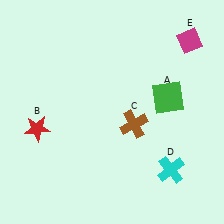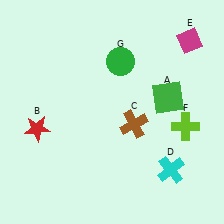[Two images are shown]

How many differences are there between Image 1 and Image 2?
There are 2 differences between the two images.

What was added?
A lime cross (F), a green circle (G) were added in Image 2.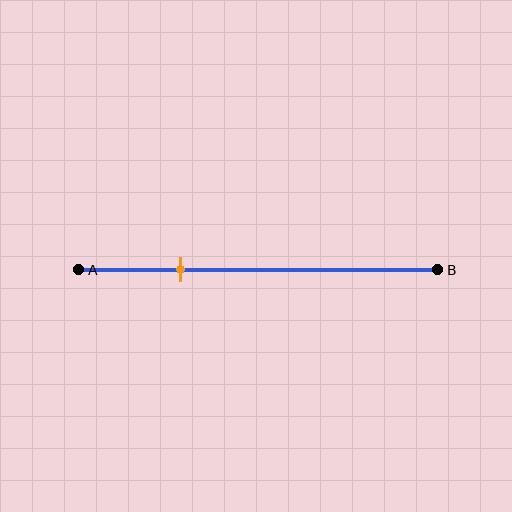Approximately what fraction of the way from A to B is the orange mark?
The orange mark is approximately 30% of the way from A to B.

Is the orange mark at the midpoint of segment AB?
No, the mark is at about 30% from A, not at the 50% midpoint.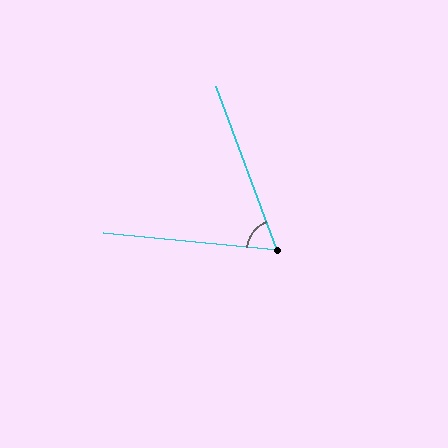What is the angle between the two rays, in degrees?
Approximately 64 degrees.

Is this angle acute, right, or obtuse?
It is acute.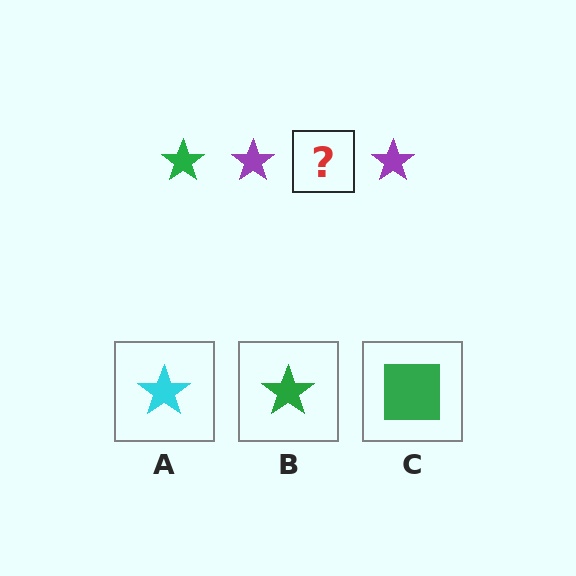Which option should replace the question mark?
Option B.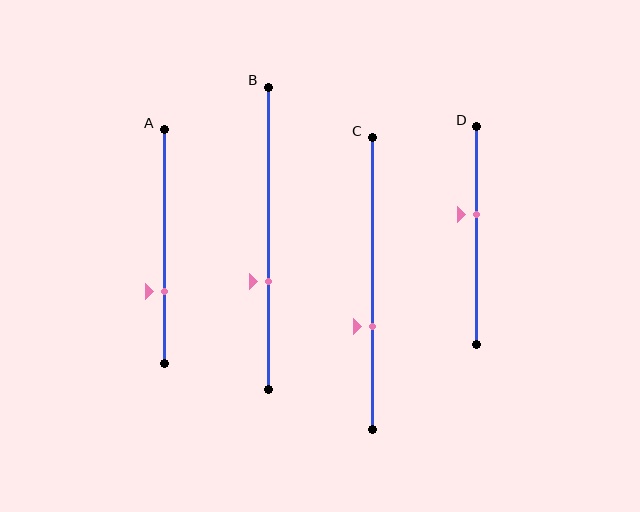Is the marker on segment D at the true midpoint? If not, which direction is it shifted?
No, the marker on segment D is shifted upward by about 10% of the segment length.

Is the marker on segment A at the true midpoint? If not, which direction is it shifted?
No, the marker on segment A is shifted downward by about 19% of the segment length.